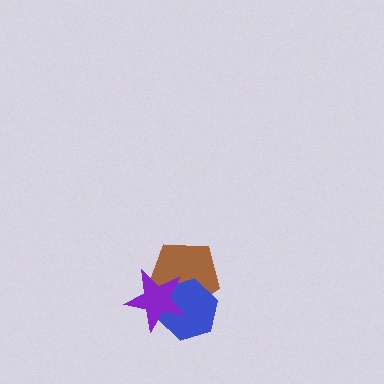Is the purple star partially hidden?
No, no other shape covers it.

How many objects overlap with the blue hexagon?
2 objects overlap with the blue hexagon.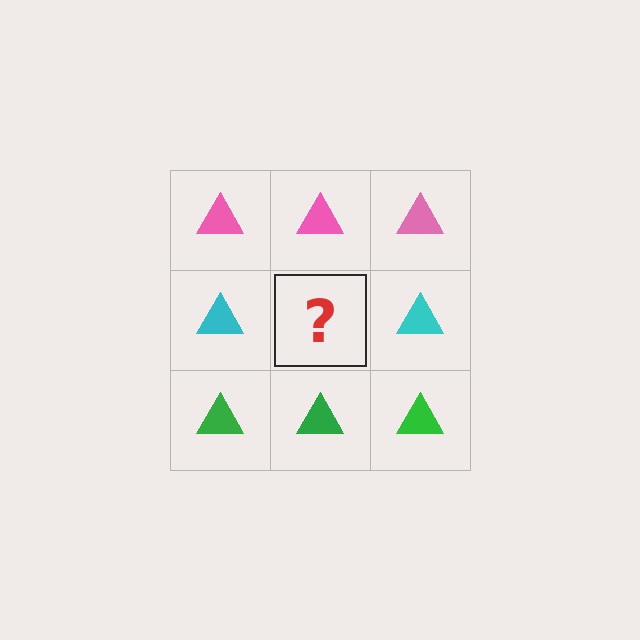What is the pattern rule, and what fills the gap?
The rule is that each row has a consistent color. The gap should be filled with a cyan triangle.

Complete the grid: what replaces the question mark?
The question mark should be replaced with a cyan triangle.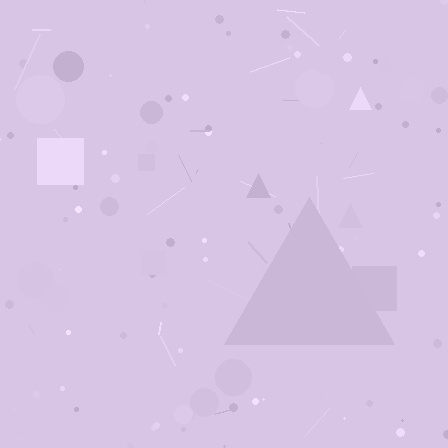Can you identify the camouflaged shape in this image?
The camouflaged shape is a triangle.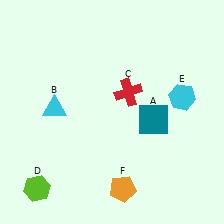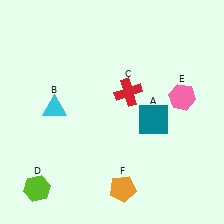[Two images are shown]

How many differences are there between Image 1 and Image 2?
There is 1 difference between the two images.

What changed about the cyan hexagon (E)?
In Image 1, E is cyan. In Image 2, it changed to pink.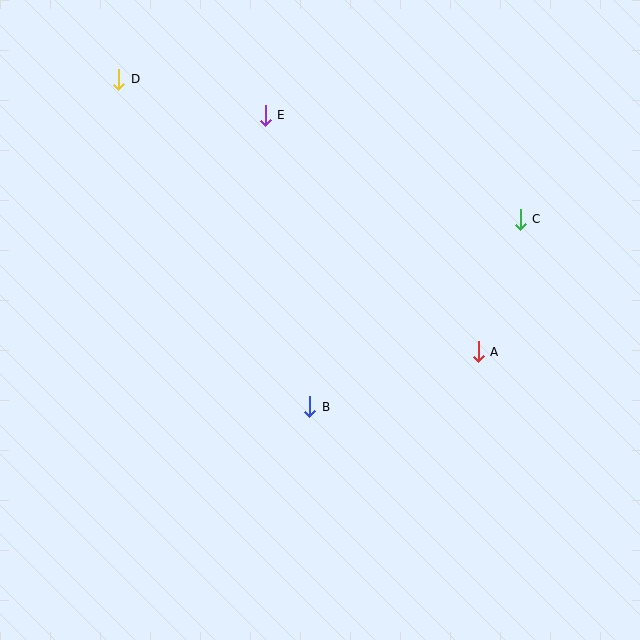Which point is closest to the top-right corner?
Point C is closest to the top-right corner.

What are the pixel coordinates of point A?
Point A is at (478, 352).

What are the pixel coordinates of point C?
Point C is at (520, 219).